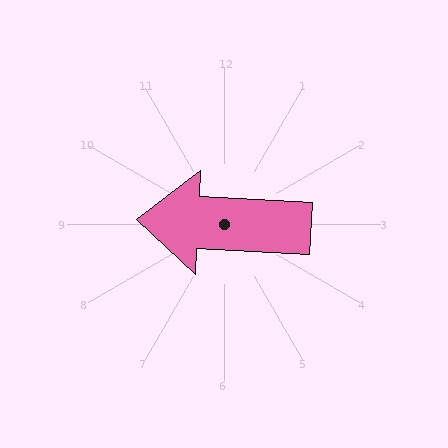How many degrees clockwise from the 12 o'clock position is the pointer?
Approximately 273 degrees.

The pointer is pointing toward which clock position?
Roughly 9 o'clock.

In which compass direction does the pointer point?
West.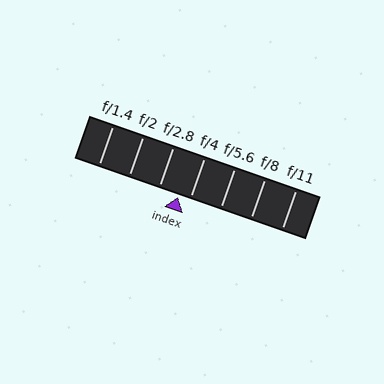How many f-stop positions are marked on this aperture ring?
There are 7 f-stop positions marked.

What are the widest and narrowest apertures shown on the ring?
The widest aperture shown is f/1.4 and the narrowest is f/11.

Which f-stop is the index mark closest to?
The index mark is closest to f/4.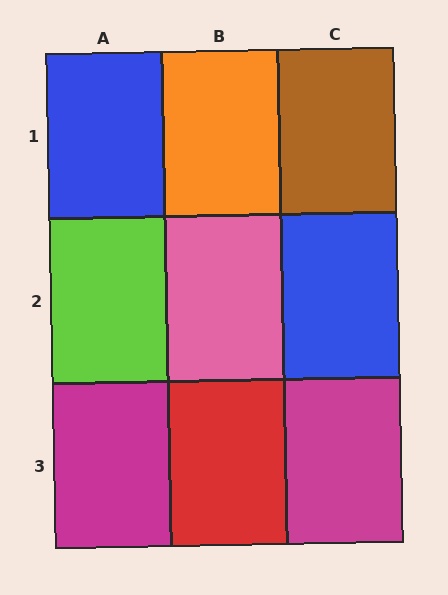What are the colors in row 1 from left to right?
Blue, orange, brown.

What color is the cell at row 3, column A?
Magenta.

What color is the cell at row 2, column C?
Blue.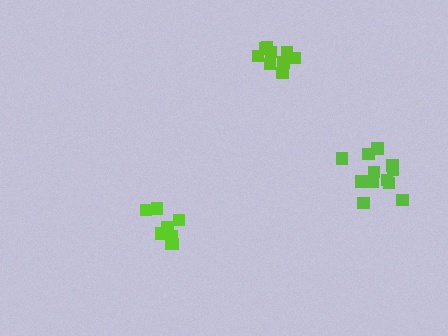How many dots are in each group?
Group 1: 9 dots, Group 2: 12 dots, Group 3: 8 dots (29 total).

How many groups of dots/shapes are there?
There are 3 groups.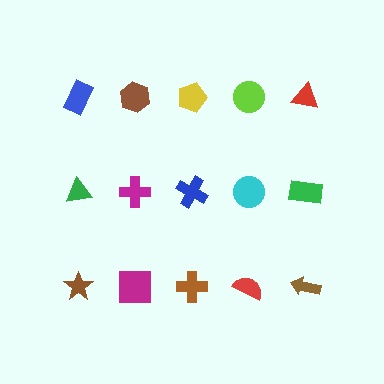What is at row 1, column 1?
A blue rectangle.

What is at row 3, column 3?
A brown cross.